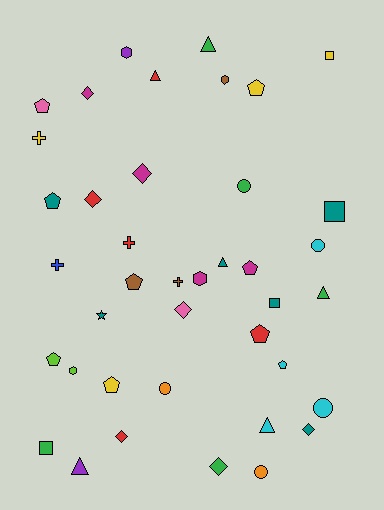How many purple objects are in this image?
There are 2 purple objects.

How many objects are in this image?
There are 40 objects.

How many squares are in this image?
There are 4 squares.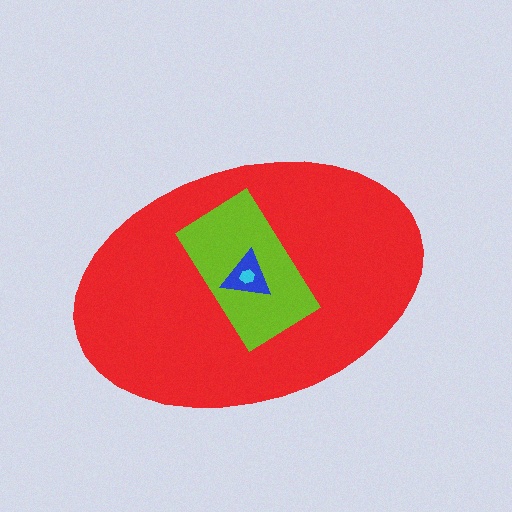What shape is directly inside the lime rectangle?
The blue triangle.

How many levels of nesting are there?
4.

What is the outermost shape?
The red ellipse.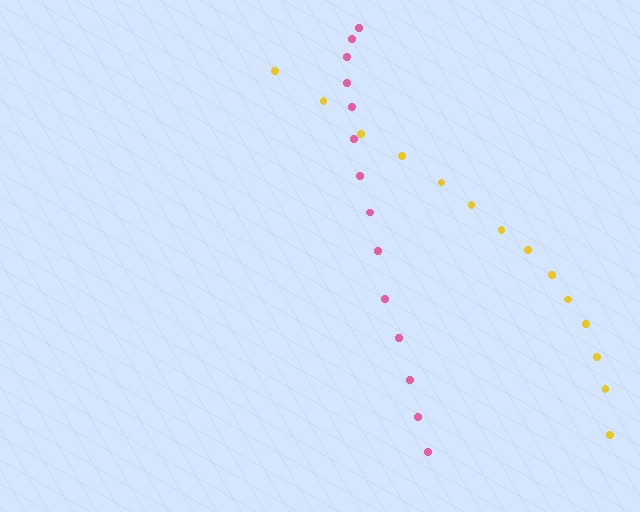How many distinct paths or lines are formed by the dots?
There are 2 distinct paths.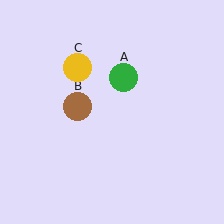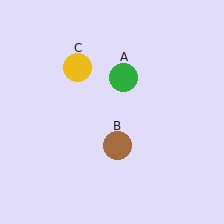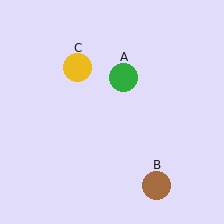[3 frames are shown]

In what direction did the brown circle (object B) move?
The brown circle (object B) moved down and to the right.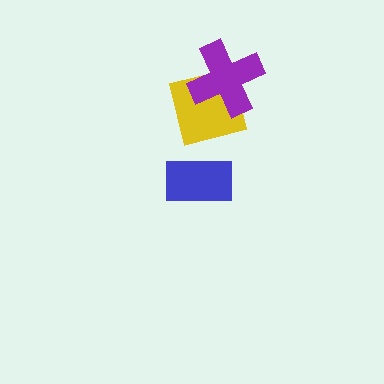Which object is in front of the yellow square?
The purple cross is in front of the yellow square.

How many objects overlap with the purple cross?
1 object overlaps with the purple cross.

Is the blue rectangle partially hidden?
No, no other shape covers it.